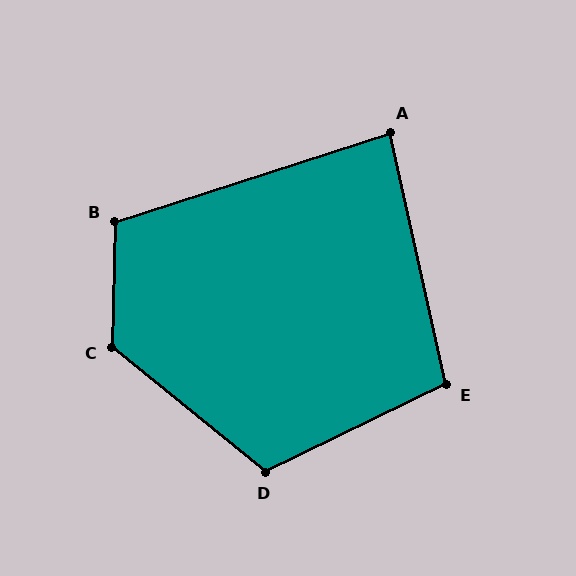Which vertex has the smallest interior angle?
A, at approximately 85 degrees.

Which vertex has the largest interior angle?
C, at approximately 128 degrees.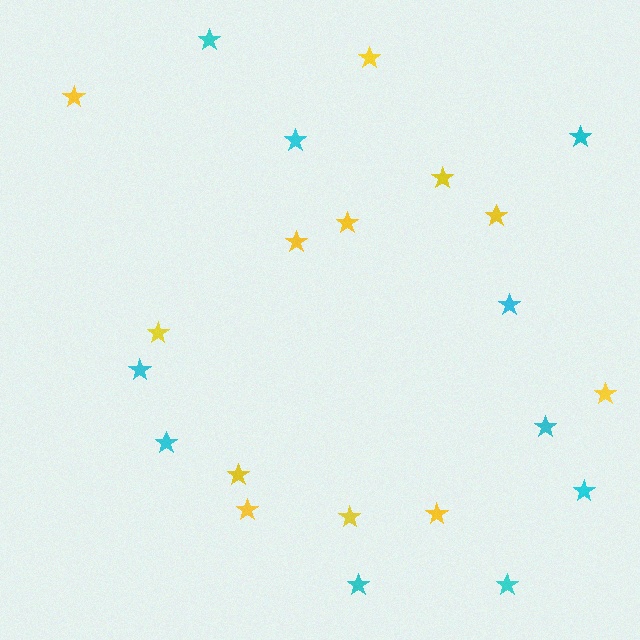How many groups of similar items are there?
There are 2 groups: one group of cyan stars (10) and one group of yellow stars (12).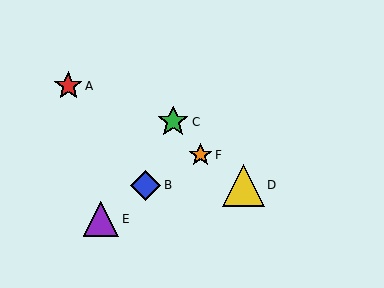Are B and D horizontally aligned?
Yes, both are at y≈185.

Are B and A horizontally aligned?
No, B is at y≈185 and A is at y≈86.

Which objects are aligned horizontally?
Objects B, D are aligned horizontally.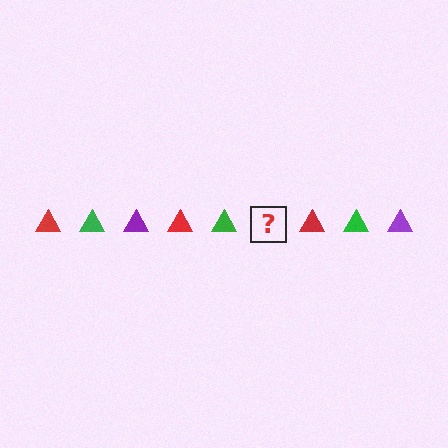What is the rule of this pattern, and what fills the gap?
The rule is that the pattern cycles through red, green, purple triangles. The gap should be filled with a purple triangle.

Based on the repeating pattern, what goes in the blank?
The blank should be a purple triangle.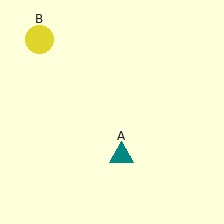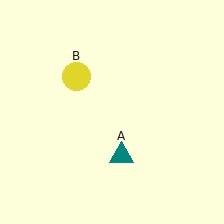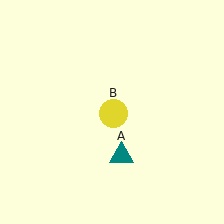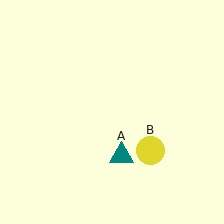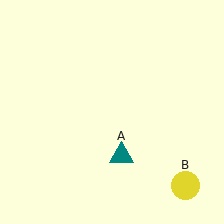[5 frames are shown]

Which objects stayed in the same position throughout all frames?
Teal triangle (object A) remained stationary.